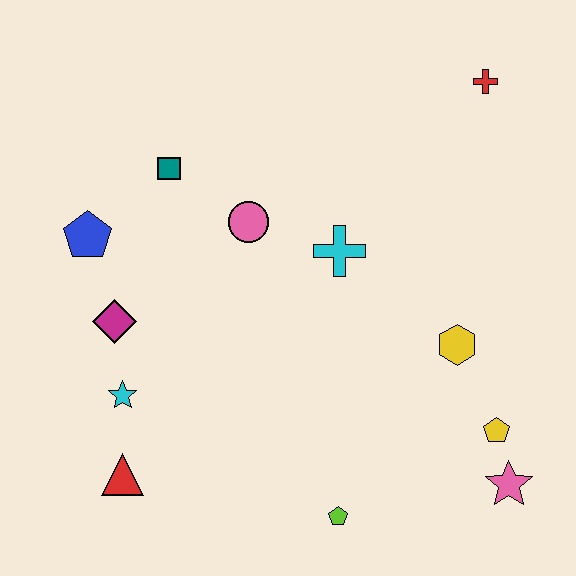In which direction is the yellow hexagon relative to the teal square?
The yellow hexagon is to the right of the teal square.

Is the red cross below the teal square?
No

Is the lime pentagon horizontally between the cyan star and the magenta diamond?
No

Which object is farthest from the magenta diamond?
The red cross is farthest from the magenta diamond.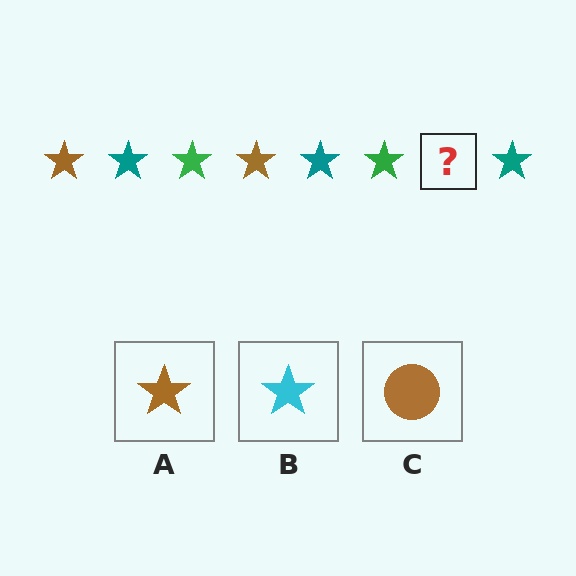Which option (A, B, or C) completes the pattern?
A.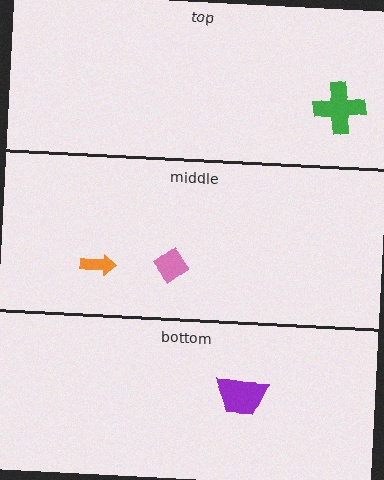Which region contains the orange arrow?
The middle region.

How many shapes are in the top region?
1.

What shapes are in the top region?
The green cross.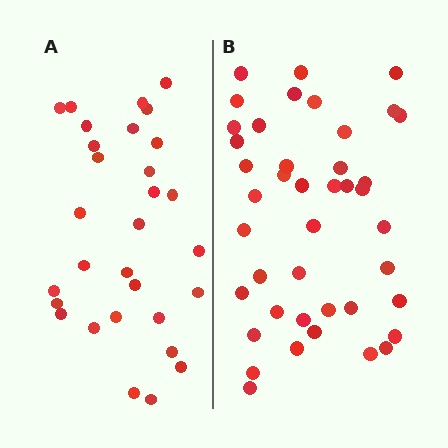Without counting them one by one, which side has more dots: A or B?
Region B (the right region) has more dots.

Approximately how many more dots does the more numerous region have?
Region B has roughly 12 or so more dots than region A.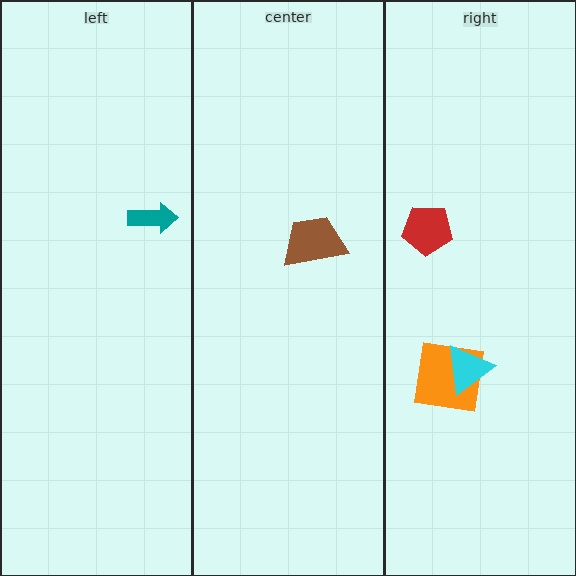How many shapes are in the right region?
3.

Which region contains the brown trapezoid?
The center region.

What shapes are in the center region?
The brown trapezoid.